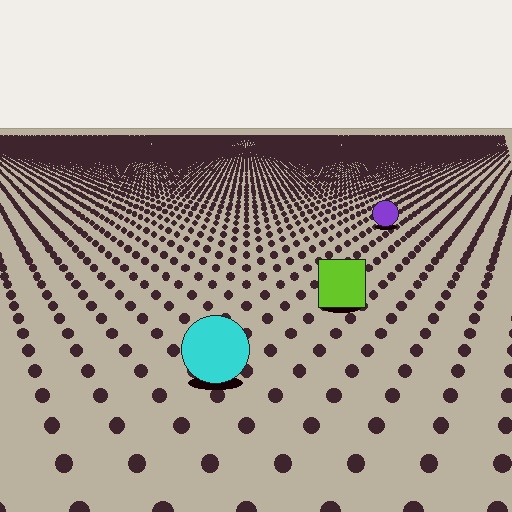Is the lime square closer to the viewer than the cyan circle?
No. The cyan circle is closer — you can tell from the texture gradient: the ground texture is coarser near it.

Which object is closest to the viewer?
The cyan circle is closest. The texture marks near it are larger and more spread out.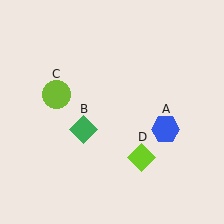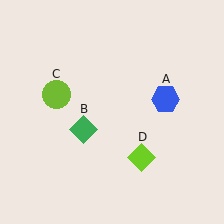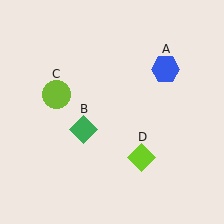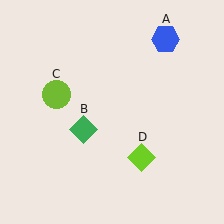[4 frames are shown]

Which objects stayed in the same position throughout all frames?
Green diamond (object B) and lime circle (object C) and lime diamond (object D) remained stationary.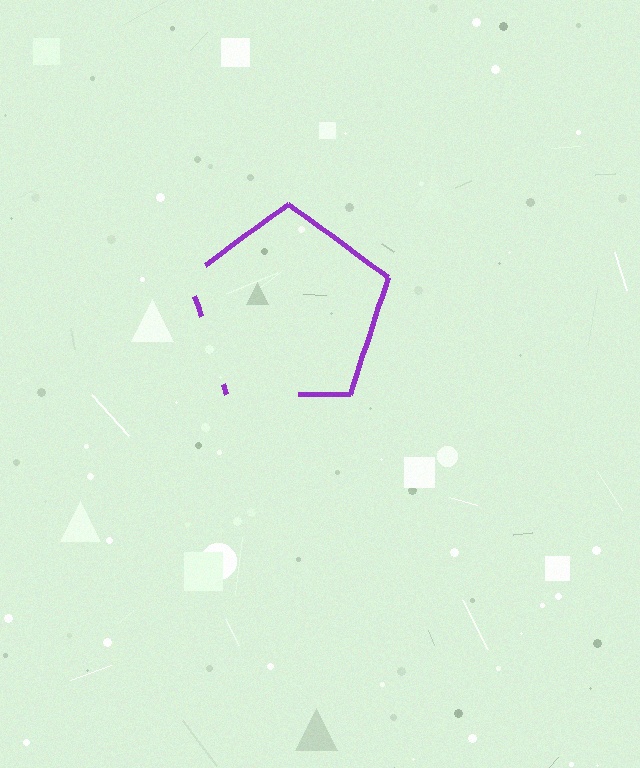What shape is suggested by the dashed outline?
The dashed outline suggests a pentagon.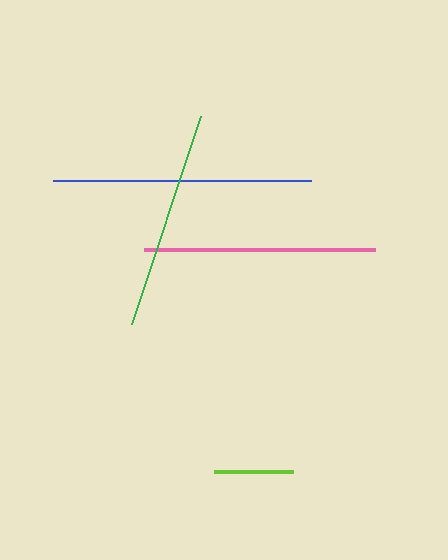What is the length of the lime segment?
The lime segment is approximately 79 pixels long.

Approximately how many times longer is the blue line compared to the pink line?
The blue line is approximately 1.1 times the length of the pink line.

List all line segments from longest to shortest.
From longest to shortest: blue, pink, green, lime.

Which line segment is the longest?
The blue line is the longest at approximately 257 pixels.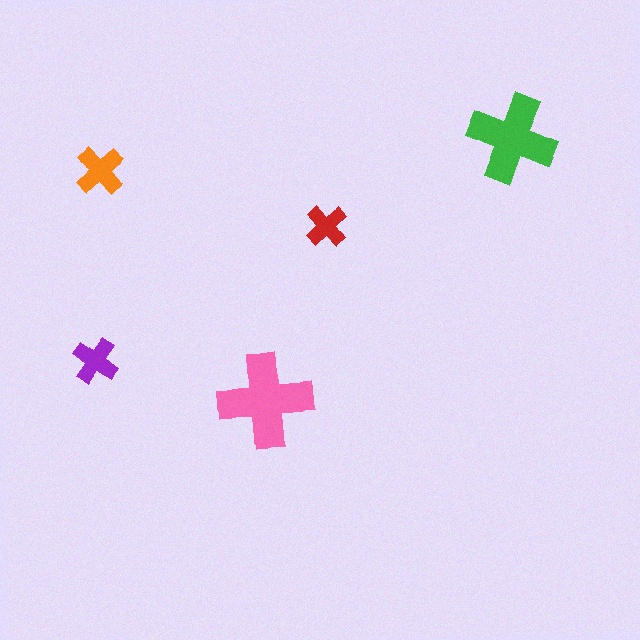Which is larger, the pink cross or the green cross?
The pink one.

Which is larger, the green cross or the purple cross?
The green one.